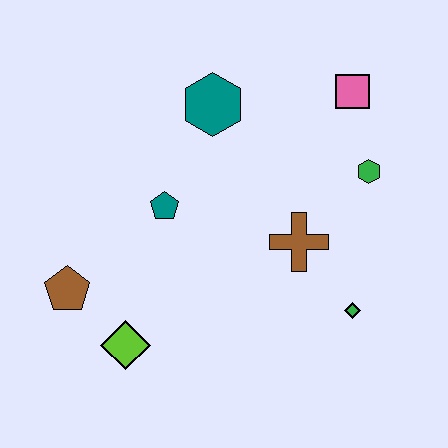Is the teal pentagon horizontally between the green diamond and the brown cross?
No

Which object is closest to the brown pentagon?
The lime diamond is closest to the brown pentagon.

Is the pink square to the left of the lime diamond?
No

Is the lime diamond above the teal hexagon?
No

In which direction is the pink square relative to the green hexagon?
The pink square is above the green hexagon.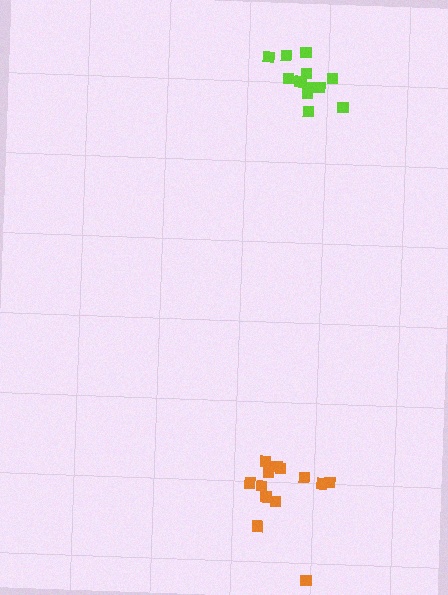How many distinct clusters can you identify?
There are 2 distinct clusters.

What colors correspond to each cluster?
The clusters are colored: lime, orange.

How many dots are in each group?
Group 1: 13 dots, Group 2: 13 dots (26 total).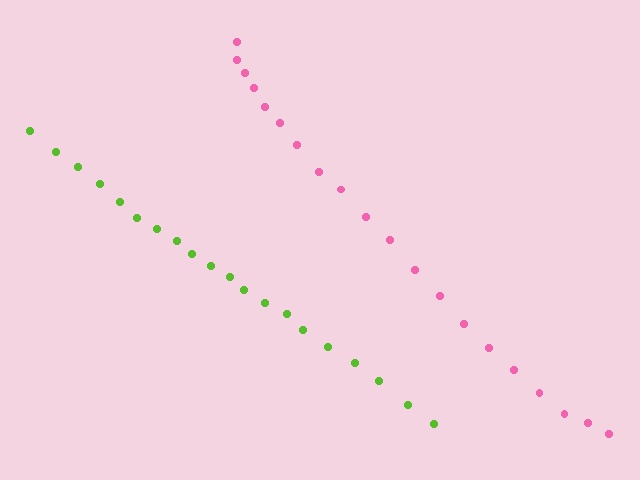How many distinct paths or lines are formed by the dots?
There are 2 distinct paths.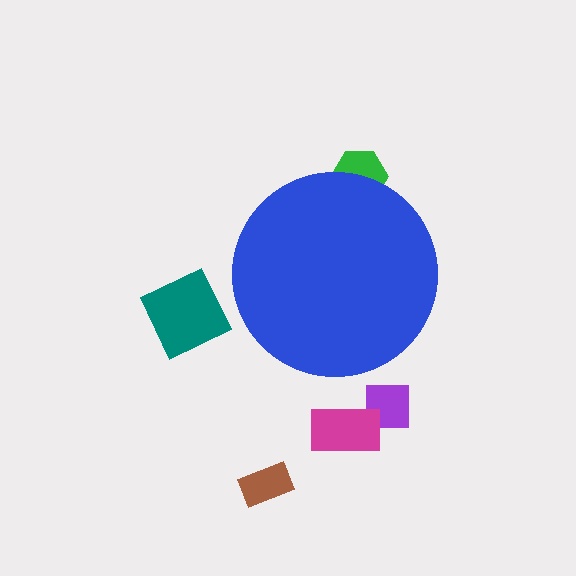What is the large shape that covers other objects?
A blue circle.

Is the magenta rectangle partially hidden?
No, the magenta rectangle is fully visible.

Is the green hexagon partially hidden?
Yes, the green hexagon is partially hidden behind the blue circle.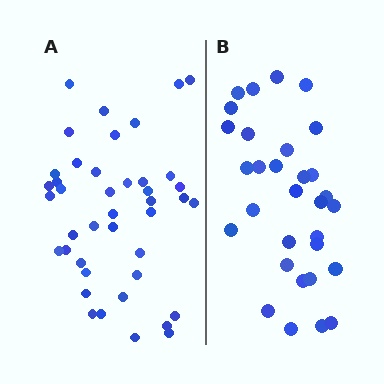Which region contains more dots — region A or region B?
Region A (the left region) has more dots.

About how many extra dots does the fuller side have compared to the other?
Region A has roughly 12 or so more dots than region B.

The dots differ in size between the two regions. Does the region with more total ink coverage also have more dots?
No. Region B has more total ink coverage because its dots are larger, but region A actually contains more individual dots. Total area can be misleading — the number of items is what matters here.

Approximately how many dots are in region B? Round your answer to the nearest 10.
About 30 dots. (The exact count is 31, which rounds to 30.)